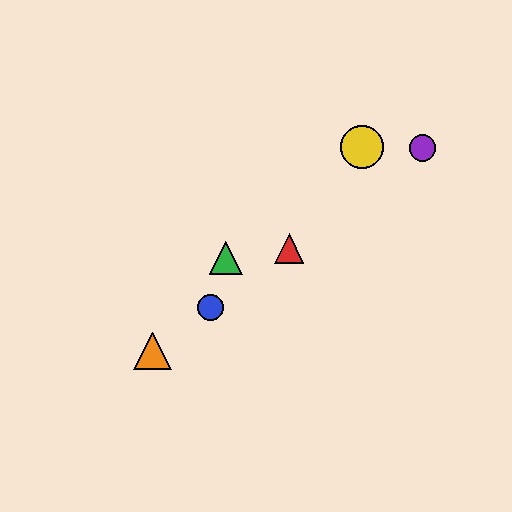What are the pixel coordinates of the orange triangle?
The orange triangle is at (153, 351).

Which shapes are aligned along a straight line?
The red triangle, the blue circle, the purple circle, the orange triangle are aligned along a straight line.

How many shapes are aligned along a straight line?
4 shapes (the red triangle, the blue circle, the purple circle, the orange triangle) are aligned along a straight line.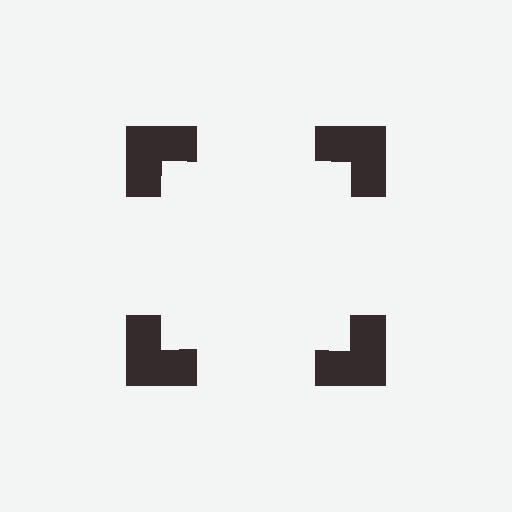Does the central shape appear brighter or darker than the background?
It typically appears slightly brighter than the background, even though no actual brightness change is drawn.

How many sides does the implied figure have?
4 sides.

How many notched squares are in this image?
There are 4 — one at each vertex of the illusory square.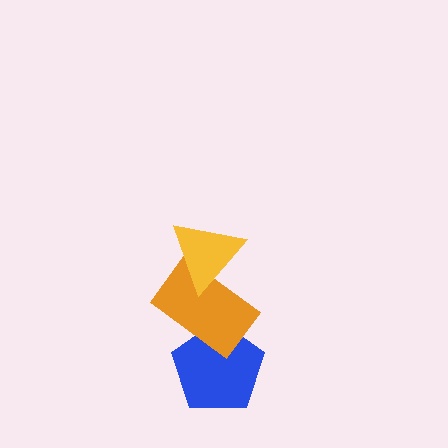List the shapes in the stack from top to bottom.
From top to bottom: the yellow triangle, the orange rectangle, the blue pentagon.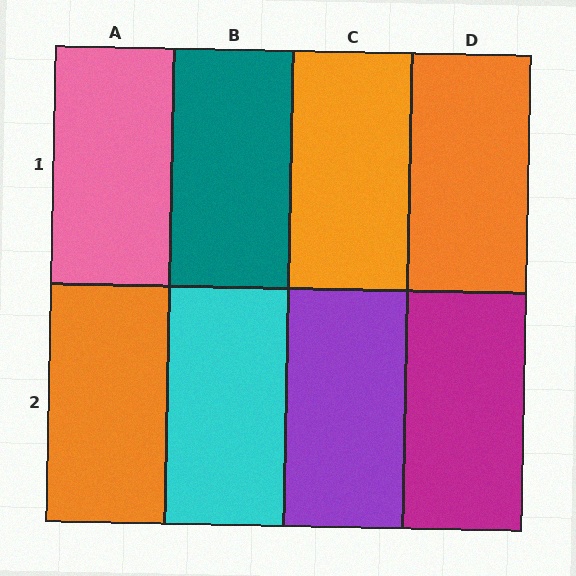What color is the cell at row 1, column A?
Pink.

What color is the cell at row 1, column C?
Orange.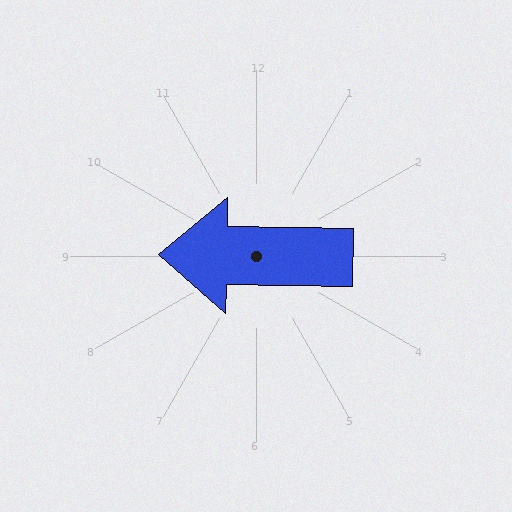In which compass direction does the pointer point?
West.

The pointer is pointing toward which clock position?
Roughly 9 o'clock.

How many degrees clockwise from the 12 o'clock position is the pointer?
Approximately 271 degrees.